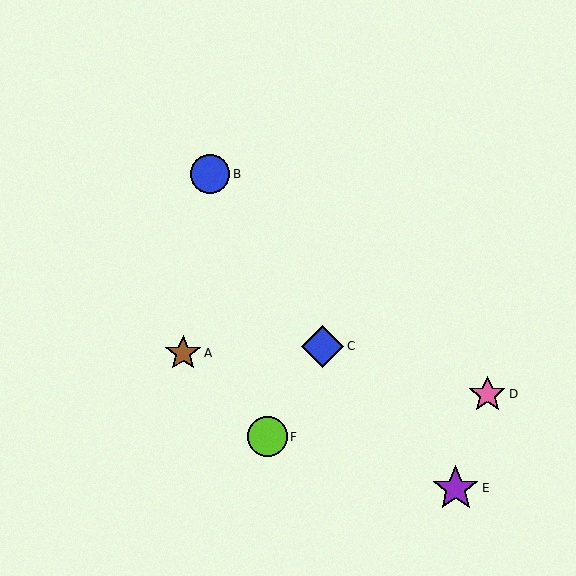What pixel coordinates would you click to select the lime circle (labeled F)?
Click at (267, 437) to select the lime circle F.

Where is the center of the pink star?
The center of the pink star is at (487, 394).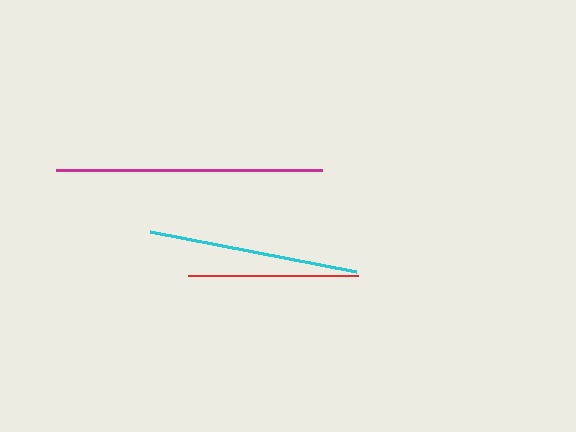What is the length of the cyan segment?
The cyan segment is approximately 210 pixels long.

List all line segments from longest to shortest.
From longest to shortest: magenta, cyan, red.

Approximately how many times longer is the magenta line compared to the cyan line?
The magenta line is approximately 1.3 times the length of the cyan line.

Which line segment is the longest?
The magenta line is the longest at approximately 266 pixels.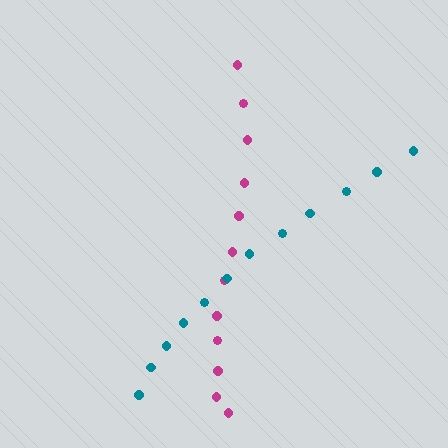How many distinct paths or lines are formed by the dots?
There are 2 distinct paths.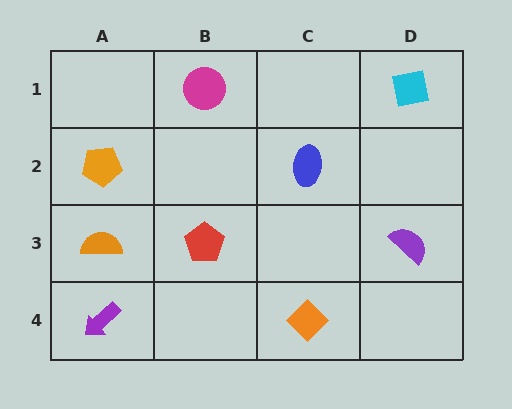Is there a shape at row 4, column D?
No, that cell is empty.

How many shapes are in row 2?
2 shapes.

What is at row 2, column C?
A blue ellipse.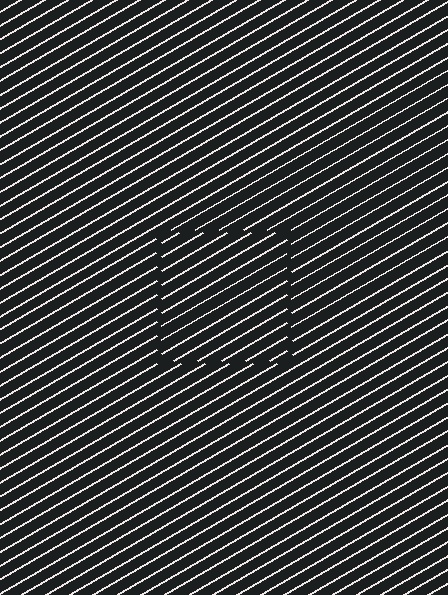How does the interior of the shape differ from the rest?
The interior of the shape contains the same grating, shifted by half a period — the contour is defined by the phase discontinuity where line-ends from the inner and outer gratings abut.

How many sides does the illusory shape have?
4 sides — the line-ends trace a square.